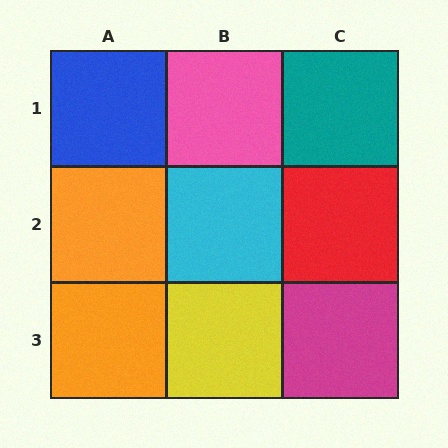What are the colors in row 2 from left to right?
Orange, cyan, red.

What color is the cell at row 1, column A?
Blue.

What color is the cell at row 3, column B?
Yellow.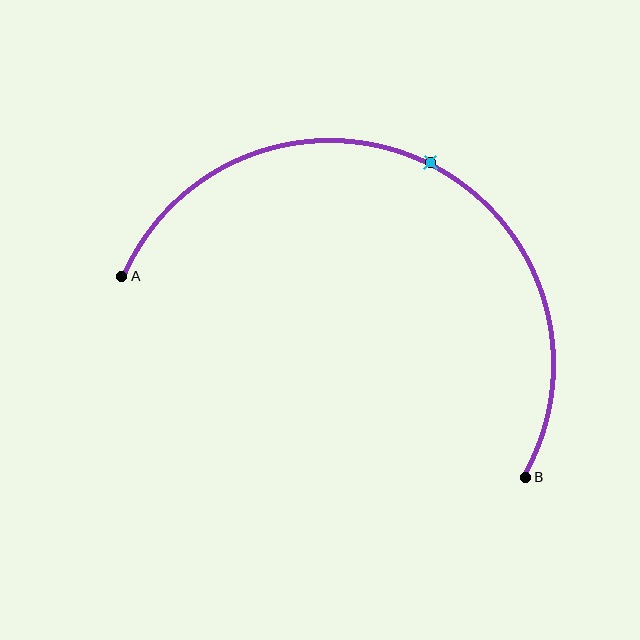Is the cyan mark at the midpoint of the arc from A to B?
Yes. The cyan mark lies on the arc at equal arc-length from both A and B — it is the arc midpoint.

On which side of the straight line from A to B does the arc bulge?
The arc bulges above the straight line connecting A and B.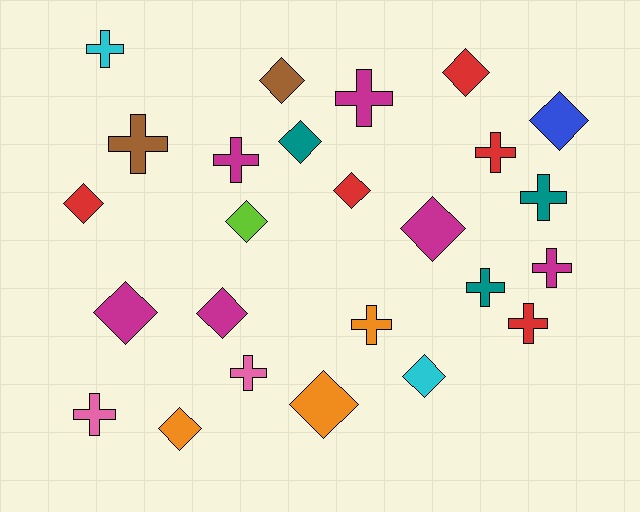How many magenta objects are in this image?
There are 6 magenta objects.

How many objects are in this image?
There are 25 objects.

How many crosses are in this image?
There are 12 crosses.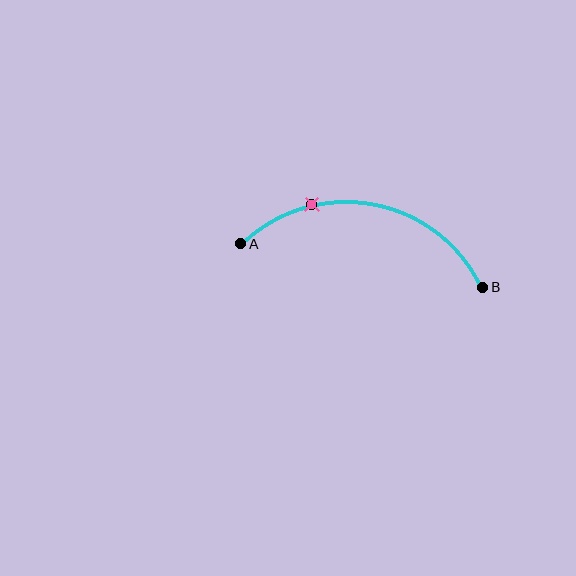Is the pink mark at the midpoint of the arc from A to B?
No. The pink mark lies on the arc but is closer to endpoint A. The arc midpoint would be at the point on the curve equidistant along the arc from both A and B.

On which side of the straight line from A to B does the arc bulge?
The arc bulges above the straight line connecting A and B.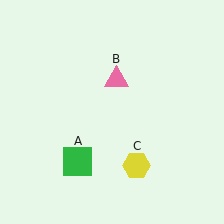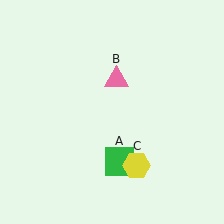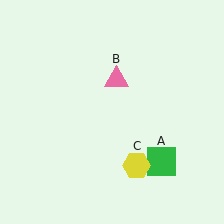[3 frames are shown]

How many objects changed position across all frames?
1 object changed position: green square (object A).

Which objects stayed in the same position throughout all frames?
Pink triangle (object B) and yellow hexagon (object C) remained stationary.